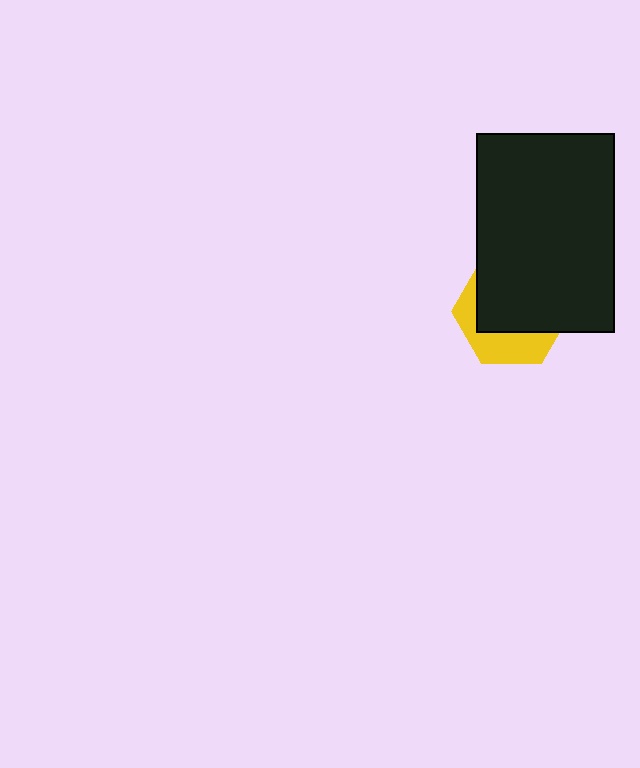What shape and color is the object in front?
The object in front is a black rectangle.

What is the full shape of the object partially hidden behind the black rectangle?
The partially hidden object is a yellow hexagon.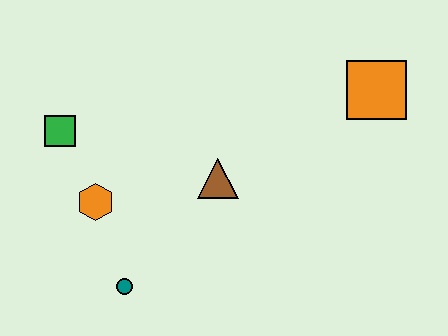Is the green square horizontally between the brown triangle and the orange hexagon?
No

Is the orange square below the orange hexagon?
No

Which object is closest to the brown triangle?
The orange hexagon is closest to the brown triangle.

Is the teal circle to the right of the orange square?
No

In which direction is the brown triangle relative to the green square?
The brown triangle is to the right of the green square.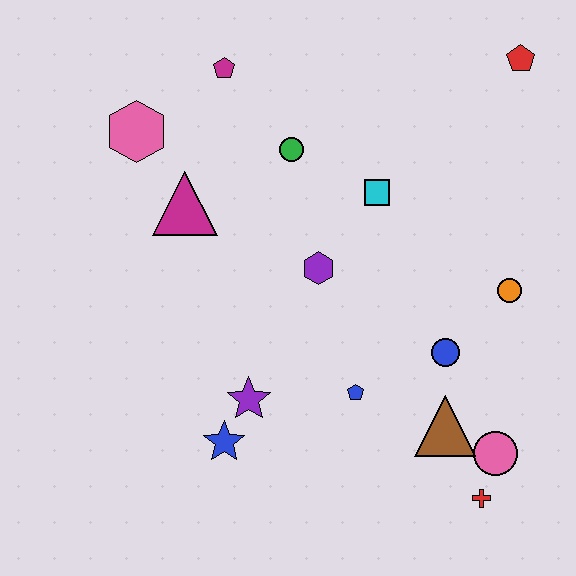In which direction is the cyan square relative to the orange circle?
The cyan square is to the left of the orange circle.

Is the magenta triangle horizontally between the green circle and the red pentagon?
No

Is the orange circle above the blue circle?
Yes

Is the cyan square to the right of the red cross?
No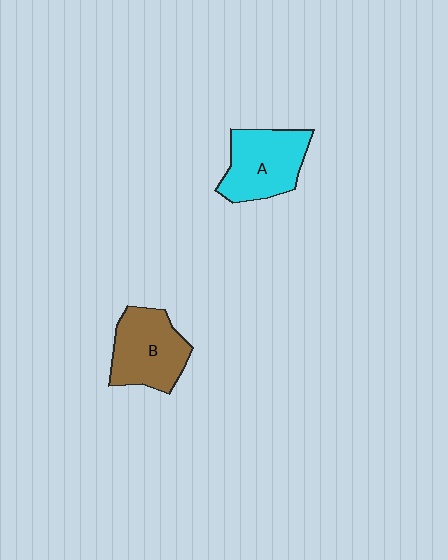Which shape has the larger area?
Shape A (cyan).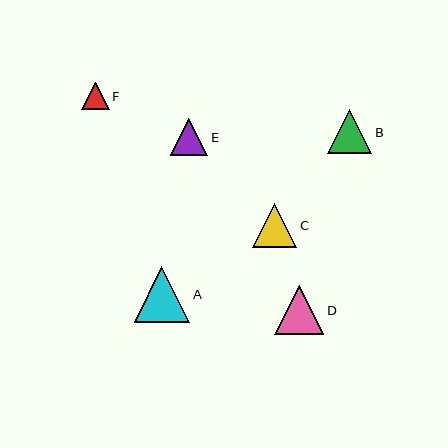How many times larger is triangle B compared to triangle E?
Triangle B is approximately 1.2 times the size of triangle E.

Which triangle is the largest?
Triangle A is the largest with a size of approximately 55 pixels.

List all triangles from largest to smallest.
From largest to smallest: A, D, B, C, E, F.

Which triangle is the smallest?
Triangle F is the smallest with a size of approximately 28 pixels.